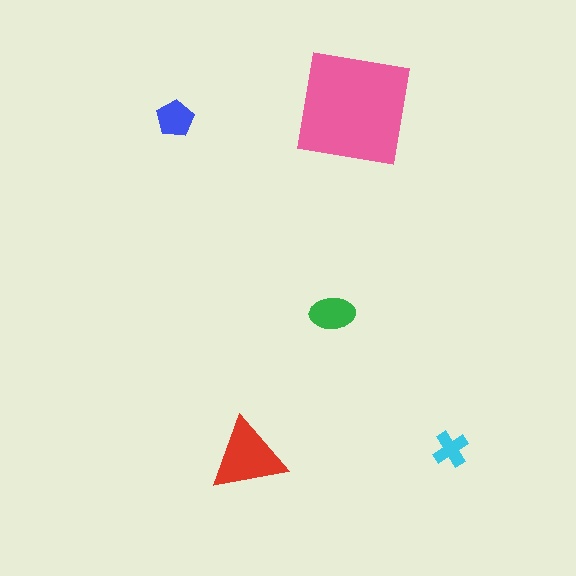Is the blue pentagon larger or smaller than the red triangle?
Smaller.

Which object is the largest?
The pink square.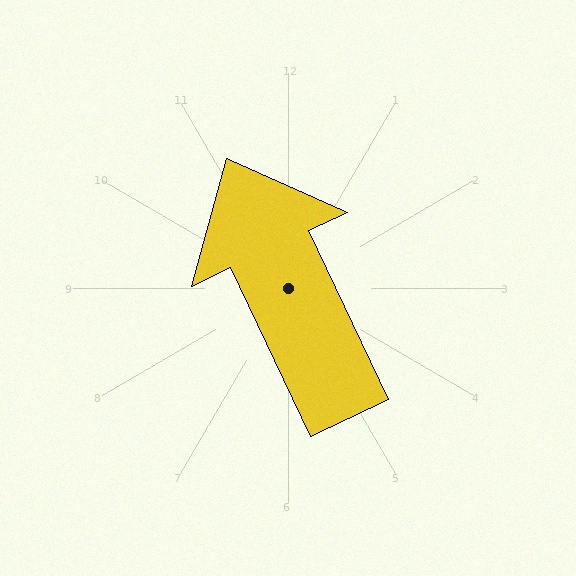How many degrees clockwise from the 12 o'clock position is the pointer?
Approximately 335 degrees.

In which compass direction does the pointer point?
Northwest.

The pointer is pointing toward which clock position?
Roughly 11 o'clock.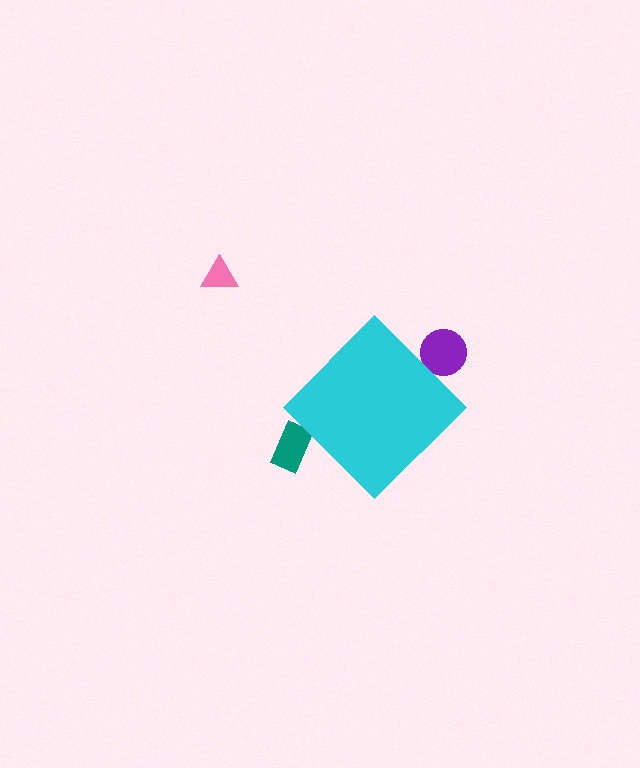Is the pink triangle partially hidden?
No, the pink triangle is fully visible.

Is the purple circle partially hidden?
Yes, the purple circle is partially hidden behind the cyan diamond.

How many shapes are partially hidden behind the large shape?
2 shapes are partially hidden.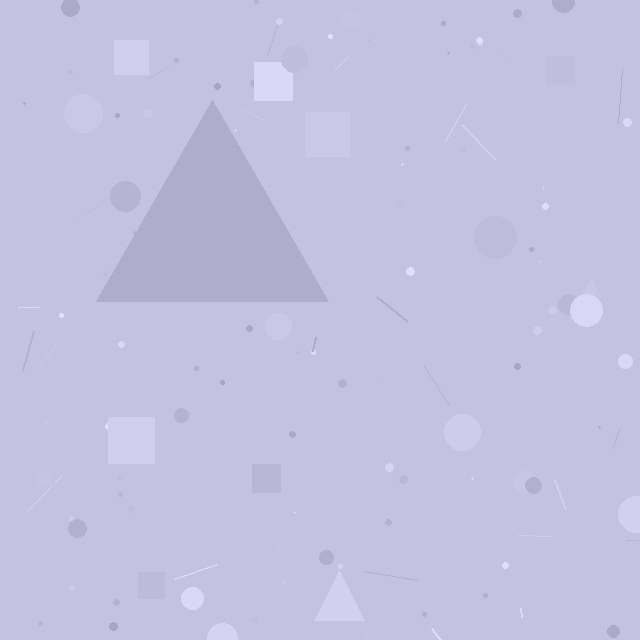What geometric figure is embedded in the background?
A triangle is embedded in the background.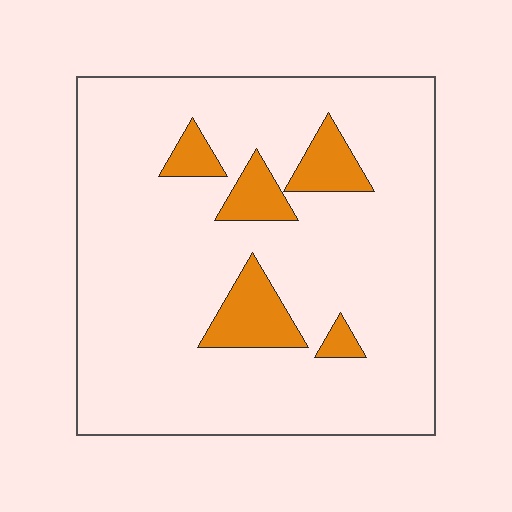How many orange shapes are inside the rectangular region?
5.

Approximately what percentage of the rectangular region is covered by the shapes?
Approximately 10%.